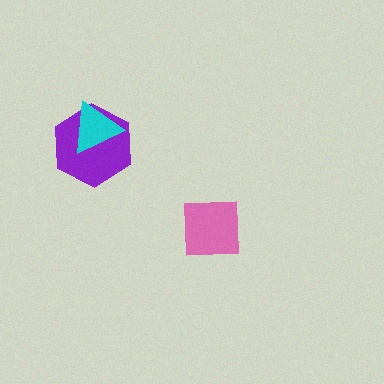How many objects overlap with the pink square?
0 objects overlap with the pink square.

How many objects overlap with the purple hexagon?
1 object overlaps with the purple hexagon.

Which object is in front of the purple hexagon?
The cyan triangle is in front of the purple hexagon.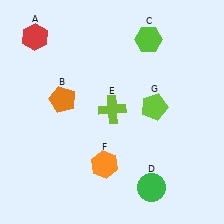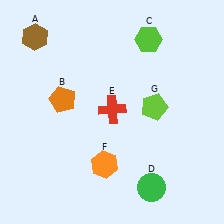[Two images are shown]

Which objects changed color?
A changed from red to brown. E changed from lime to red.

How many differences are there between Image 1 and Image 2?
There are 2 differences between the two images.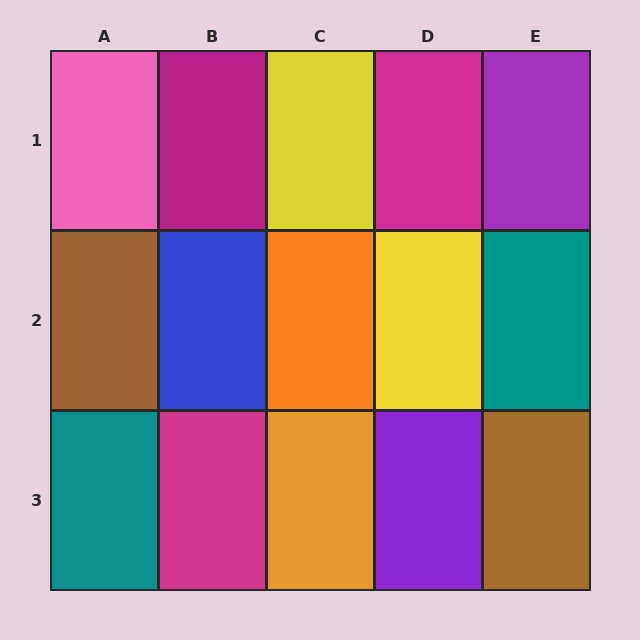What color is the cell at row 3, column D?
Purple.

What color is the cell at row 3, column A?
Teal.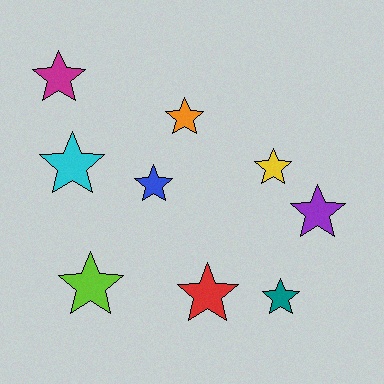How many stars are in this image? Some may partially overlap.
There are 9 stars.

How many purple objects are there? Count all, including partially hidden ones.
There is 1 purple object.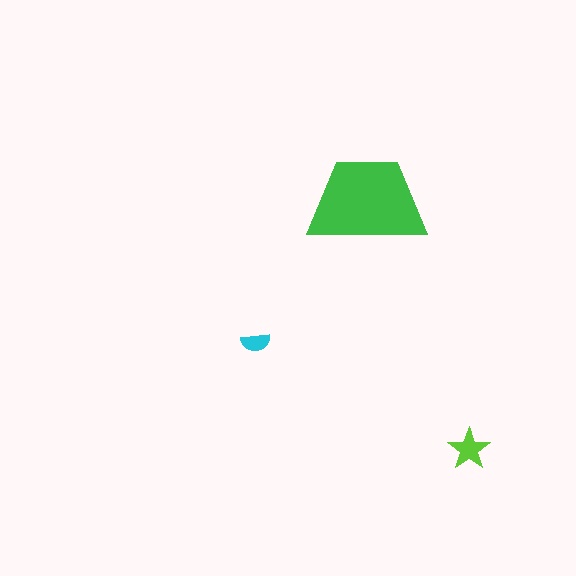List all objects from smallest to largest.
The cyan semicircle, the lime star, the green trapezoid.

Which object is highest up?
The green trapezoid is topmost.